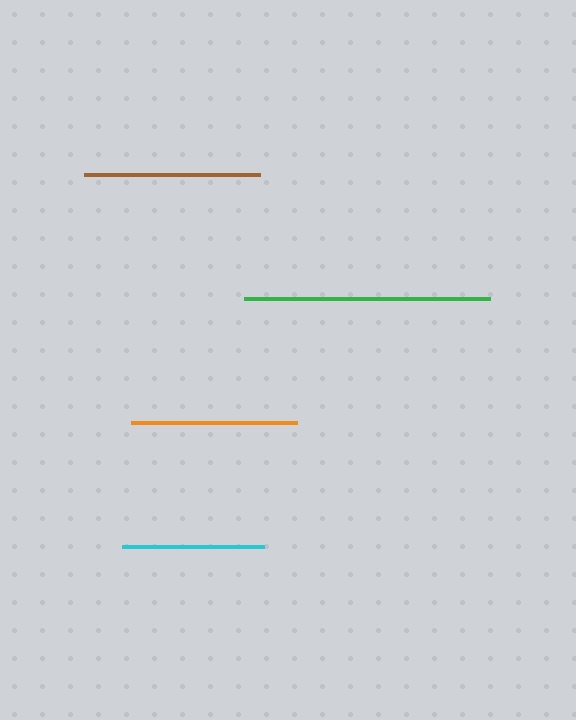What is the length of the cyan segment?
The cyan segment is approximately 142 pixels long.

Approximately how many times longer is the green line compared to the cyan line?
The green line is approximately 1.7 times the length of the cyan line.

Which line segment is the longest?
The green line is the longest at approximately 246 pixels.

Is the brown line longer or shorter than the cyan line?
The brown line is longer than the cyan line.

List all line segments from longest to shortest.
From longest to shortest: green, brown, orange, cyan.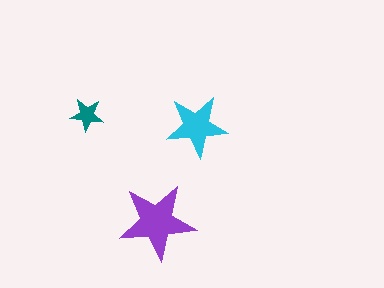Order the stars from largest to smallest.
the purple one, the cyan one, the teal one.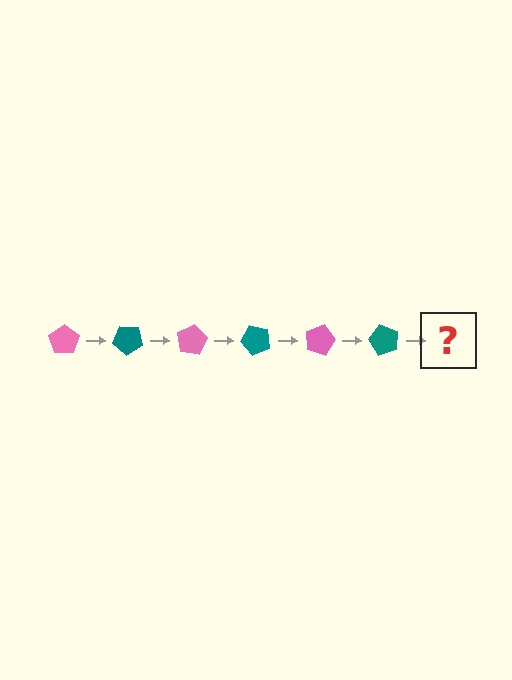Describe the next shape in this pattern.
It should be a pink pentagon, rotated 240 degrees from the start.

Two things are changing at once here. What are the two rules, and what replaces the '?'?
The two rules are that it rotates 40 degrees each step and the color cycles through pink and teal. The '?' should be a pink pentagon, rotated 240 degrees from the start.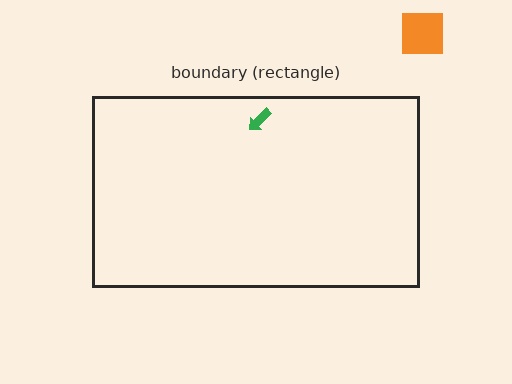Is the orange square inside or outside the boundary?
Outside.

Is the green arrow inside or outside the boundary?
Inside.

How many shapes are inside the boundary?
1 inside, 1 outside.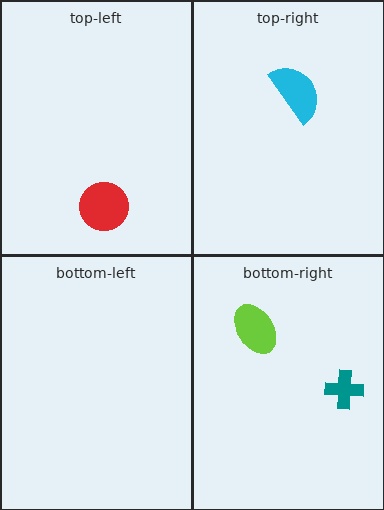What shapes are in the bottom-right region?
The teal cross, the lime ellipse.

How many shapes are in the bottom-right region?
2.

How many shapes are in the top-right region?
1.